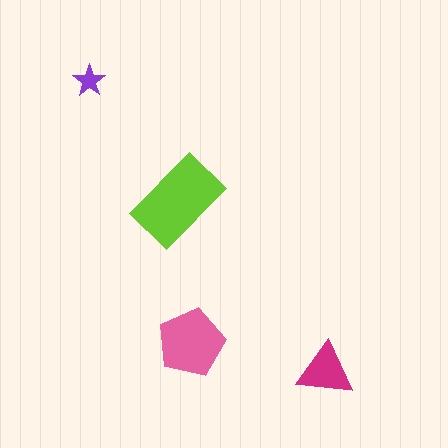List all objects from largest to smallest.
The lime rectangle, the pink pentagon, the magenta triangle, the purple star.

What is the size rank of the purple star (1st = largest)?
4th.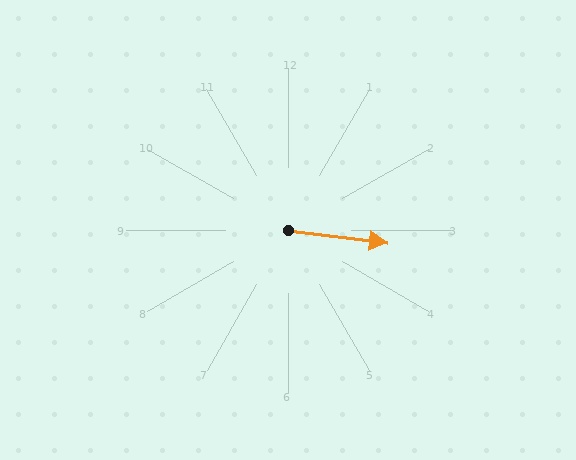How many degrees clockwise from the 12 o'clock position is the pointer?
Approximately 97 degrees.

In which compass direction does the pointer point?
East.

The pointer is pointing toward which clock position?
Roughly 3 o'clock.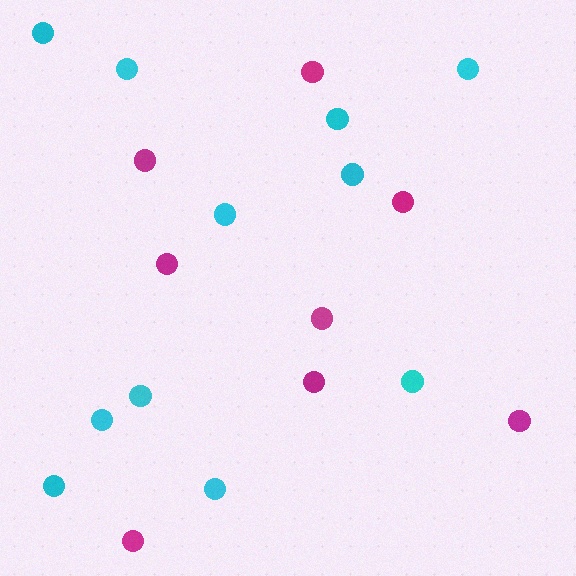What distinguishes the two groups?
There are 2 groups: one group of cyan circles (11) and one group of magenta circles (8).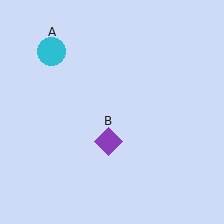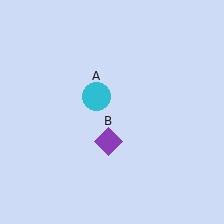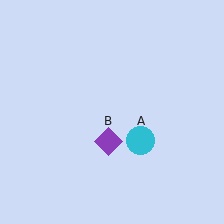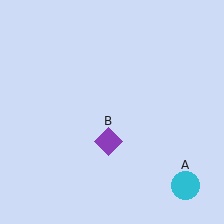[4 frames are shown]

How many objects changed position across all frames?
1 object changed position: cyan circle (object A).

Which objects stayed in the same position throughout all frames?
Purple diamond (object B) remained stationary.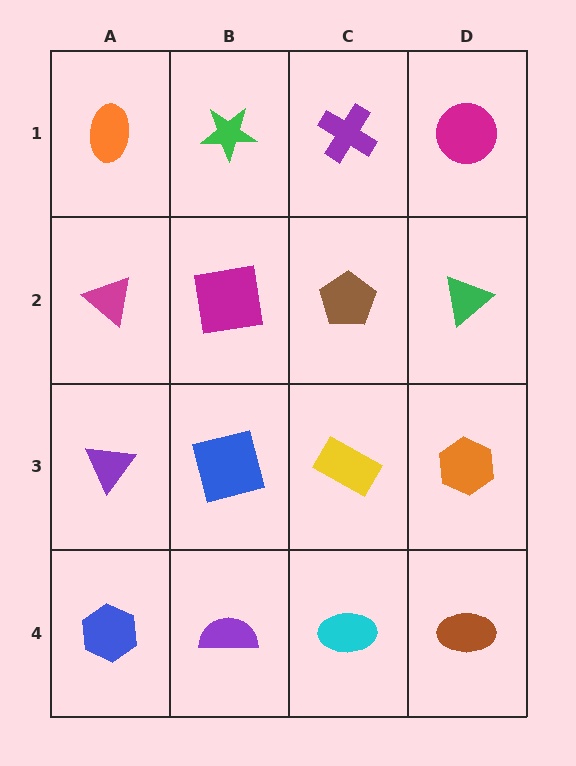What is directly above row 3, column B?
A magenta square.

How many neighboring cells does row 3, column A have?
3.